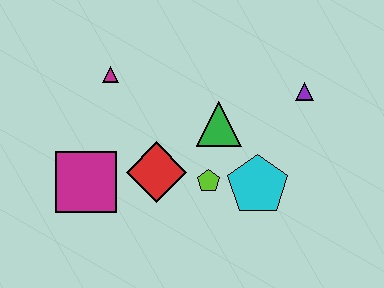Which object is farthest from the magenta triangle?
The purple triangle is farthest from the magenta triangle.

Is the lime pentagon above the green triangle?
No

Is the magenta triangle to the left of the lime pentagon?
Yes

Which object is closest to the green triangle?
The lime pentagon is closest to the green triangle.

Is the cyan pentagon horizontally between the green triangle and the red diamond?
No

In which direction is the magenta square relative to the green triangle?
The magenta square is to the left of the green triangle.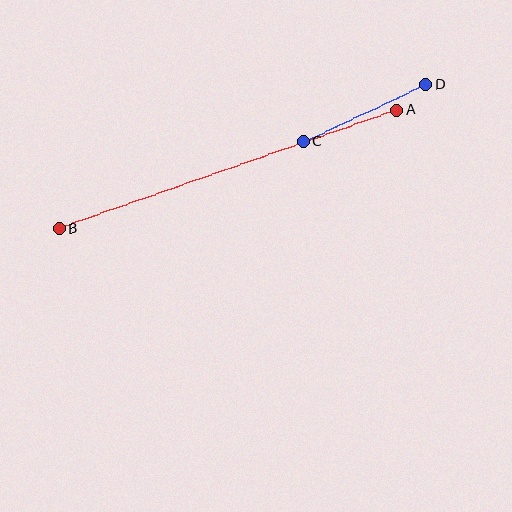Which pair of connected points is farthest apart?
Points A and B are farthest apart.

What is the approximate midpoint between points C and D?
The midpoint is at approximately (364, 113) pixels.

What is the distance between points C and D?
The distance is approximately 136 pixels.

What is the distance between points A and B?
The distance is approximately 358 pixels.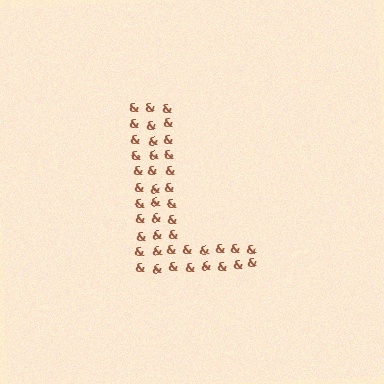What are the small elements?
The small elements are ampersands.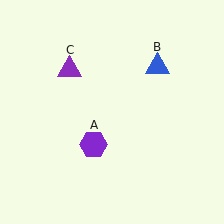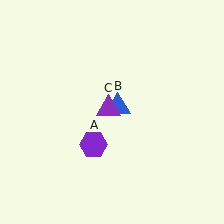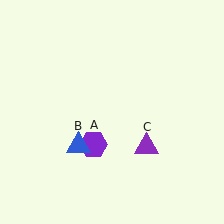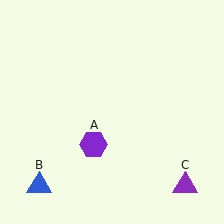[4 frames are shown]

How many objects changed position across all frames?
2 objects changed position: blue triangle (object B), purple triangle (object C).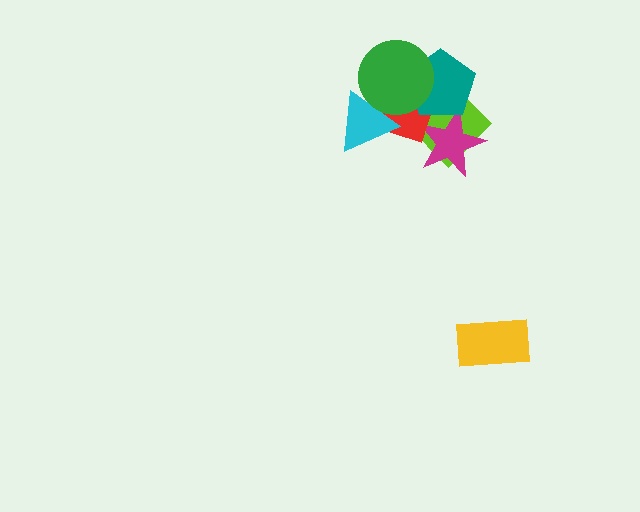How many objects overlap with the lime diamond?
4 objects overlap with the lime diamond.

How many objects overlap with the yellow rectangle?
0 objects overlap with the yellow rectangle.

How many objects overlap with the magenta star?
3 objects overlap with the magenta star.